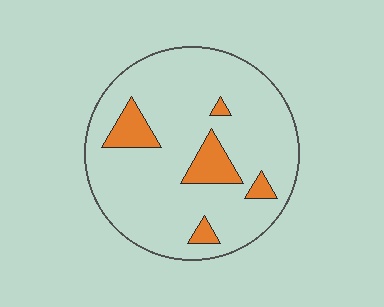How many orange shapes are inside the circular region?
5.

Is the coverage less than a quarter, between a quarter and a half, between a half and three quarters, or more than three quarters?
Less than a quarter.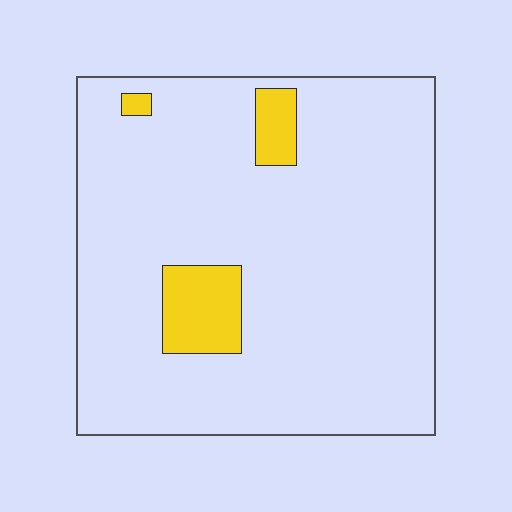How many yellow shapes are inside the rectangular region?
3.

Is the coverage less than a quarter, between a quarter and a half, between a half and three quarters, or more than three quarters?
Less than a quarter.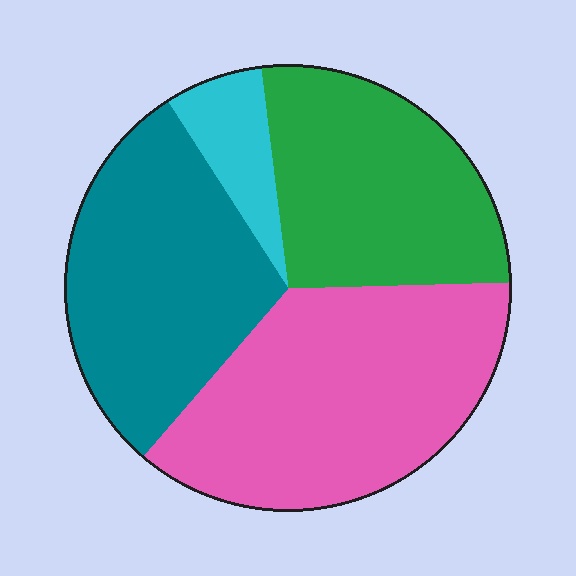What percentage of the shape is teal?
Teal covers 30% of the shape.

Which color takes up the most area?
Pink, at roughly 35%.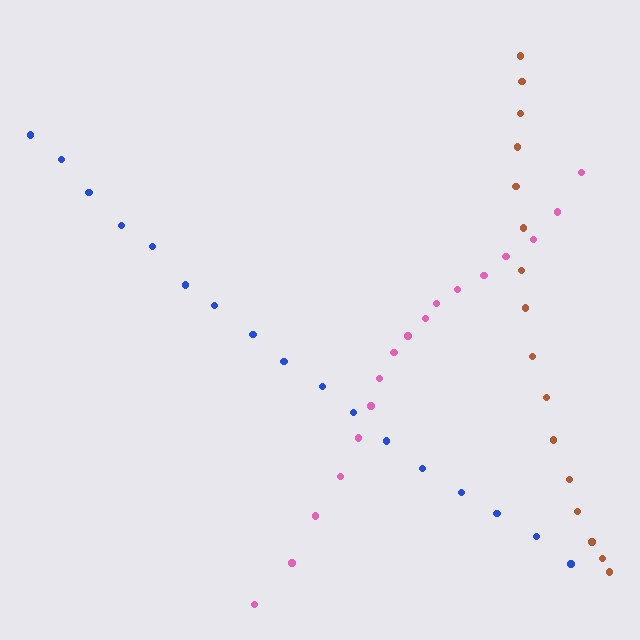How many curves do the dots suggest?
There are 3 distinct paths.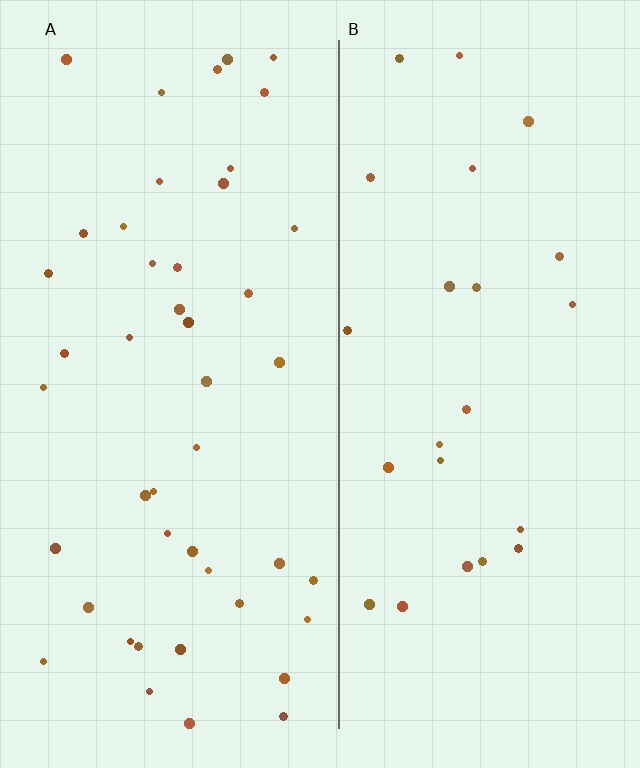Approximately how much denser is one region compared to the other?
Approximately 1.9× — region A over region B.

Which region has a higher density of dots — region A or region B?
A (the left).